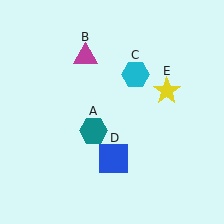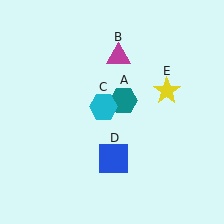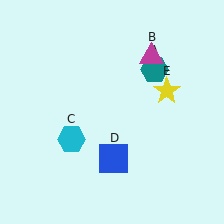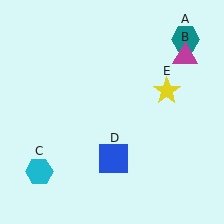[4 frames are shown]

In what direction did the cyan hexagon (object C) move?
The cyan hexagon (object C) moved down and to the left.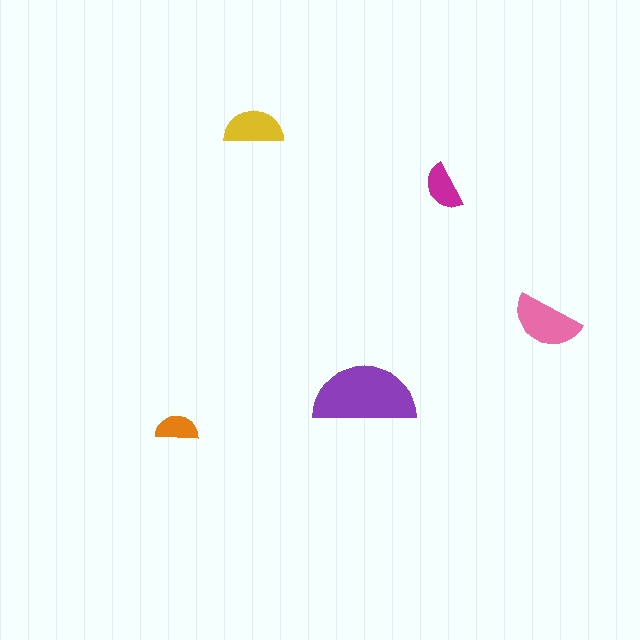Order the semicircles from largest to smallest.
the purple one, the pink one, the yellow one, the magenta one, the orange one.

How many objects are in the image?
There are 5 objects in the image.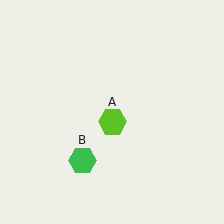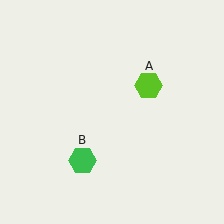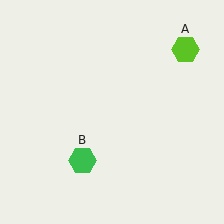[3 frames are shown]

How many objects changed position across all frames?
1 object changed position: lime hexagon (object A).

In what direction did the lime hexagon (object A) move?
The lime hexagon (object A) moved up and to the right.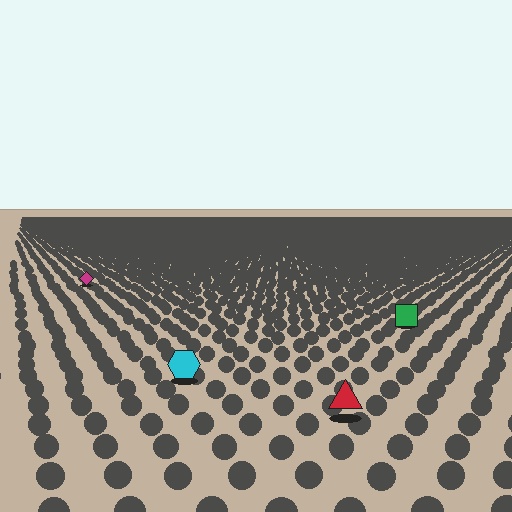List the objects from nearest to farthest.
From nearest to farthest: the red triangle, the cyan hexagon, the green square, the magenta diamond.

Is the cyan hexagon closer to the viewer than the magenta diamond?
Yes. The cyan hexagon is closer — you can tell from the texture gradient: the ground texture is coarser near it.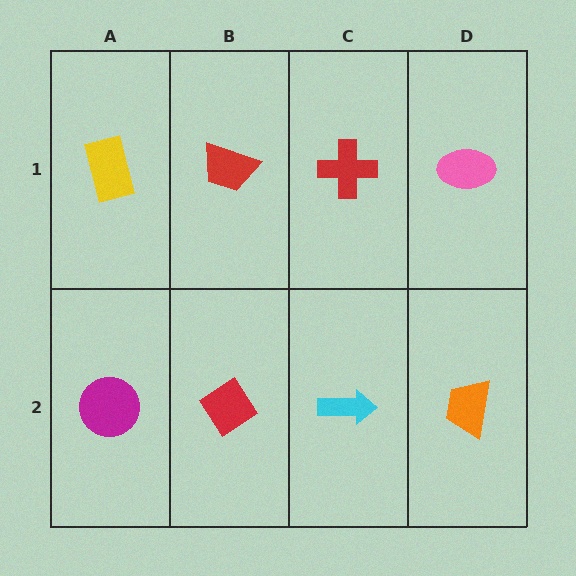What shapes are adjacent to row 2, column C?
A red cross (row 1, column C), a red diamond (row 2, column B), an orange trapezoid (row 2, column D).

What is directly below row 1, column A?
A magenta circle.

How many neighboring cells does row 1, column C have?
3.